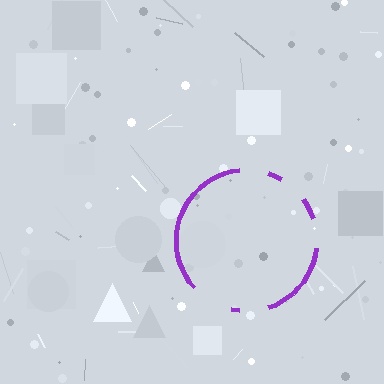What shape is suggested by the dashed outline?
The dashed outline suggests a circle.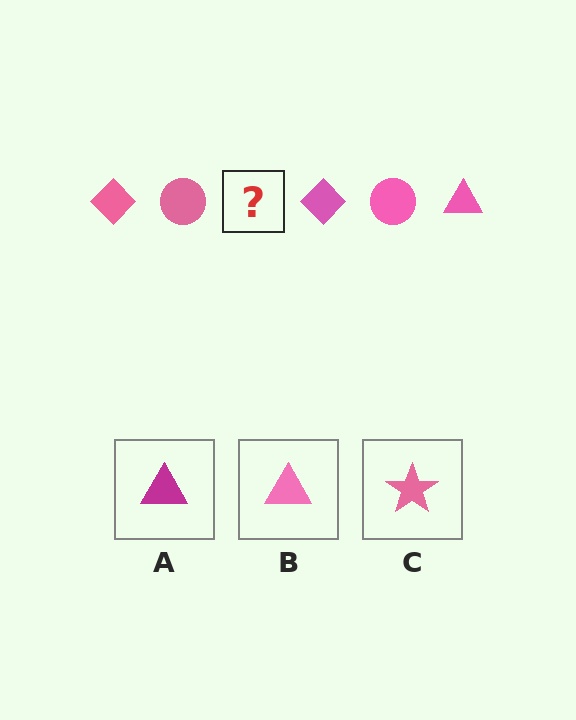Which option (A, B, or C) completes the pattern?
B.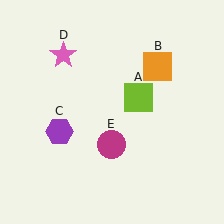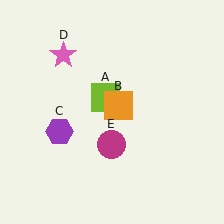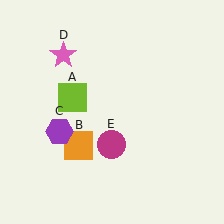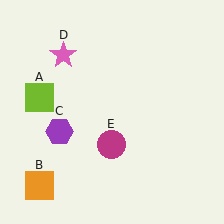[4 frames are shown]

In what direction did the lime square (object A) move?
The lime square (object A) moved left.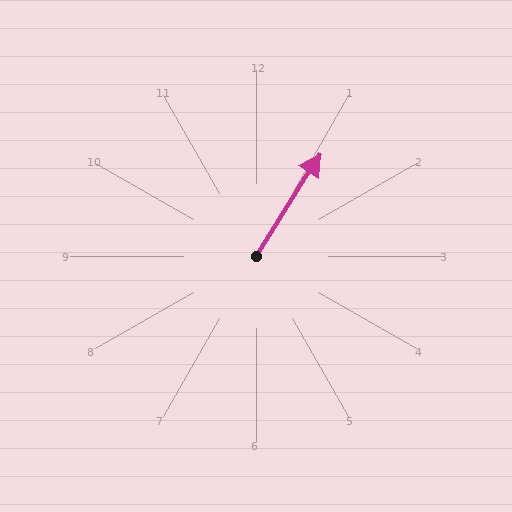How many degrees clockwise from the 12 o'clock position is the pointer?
Approximately 32 degrees.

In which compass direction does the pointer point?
Northeast.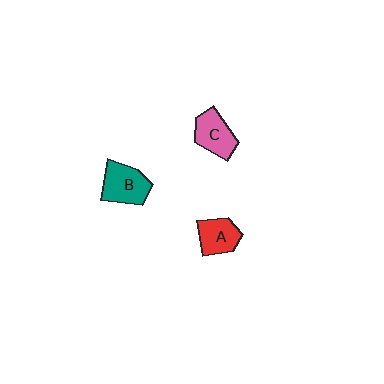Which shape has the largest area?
Shape B (teal).